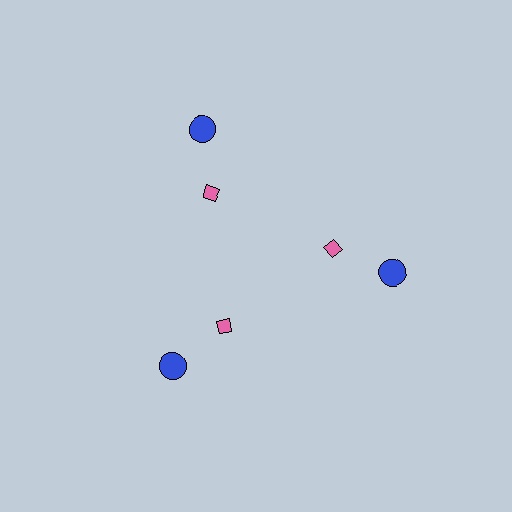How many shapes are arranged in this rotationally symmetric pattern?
There are 6 shapes, arranged in 3 groups of 2.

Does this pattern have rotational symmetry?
Yes, this pattern has 3-fold rotational symmetry. It looks the same after rotating 120 degrees around the center.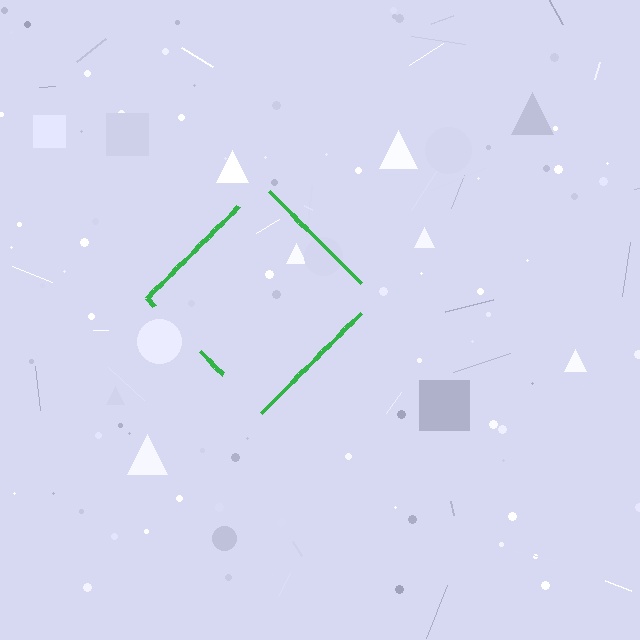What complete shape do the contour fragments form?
The contour fragments form a diamond.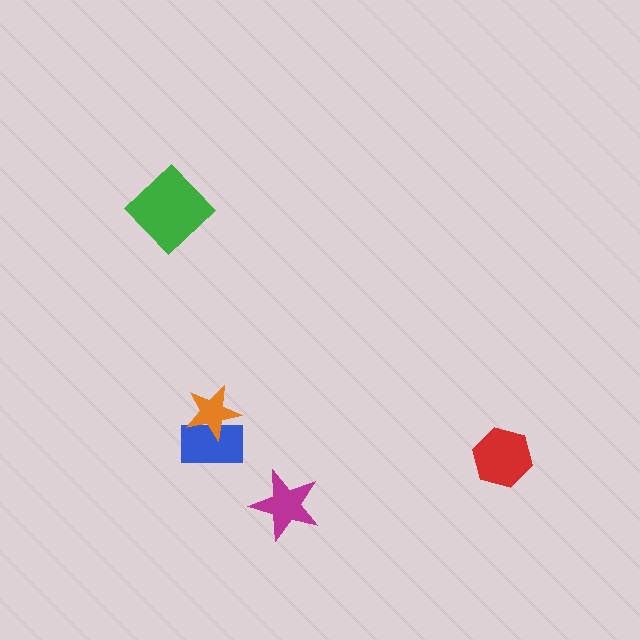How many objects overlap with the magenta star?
0 objects overlap with the magenta star.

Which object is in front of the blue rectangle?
The orange star is in front of the blue rectangle.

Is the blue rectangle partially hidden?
Yes, it is partially covered by another shape.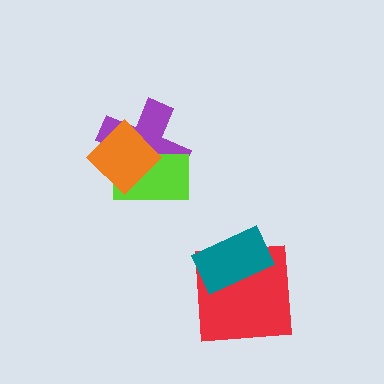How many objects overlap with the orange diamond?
2 objects overlap with the orange diamond.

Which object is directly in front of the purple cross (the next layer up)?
The lime rectangle is directly in front of the purple cross.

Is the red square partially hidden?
Yes, it is partially covered by another shape.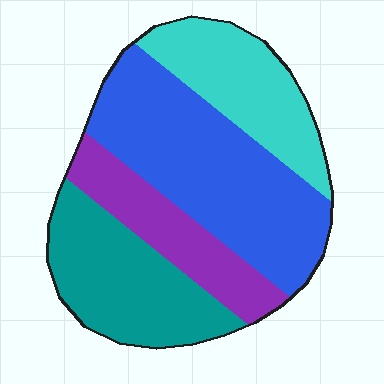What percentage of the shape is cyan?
Cyan takes up between a sixth and a third of the shape.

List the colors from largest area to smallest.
From largest to smallest: blue, teal, cyan, purple.